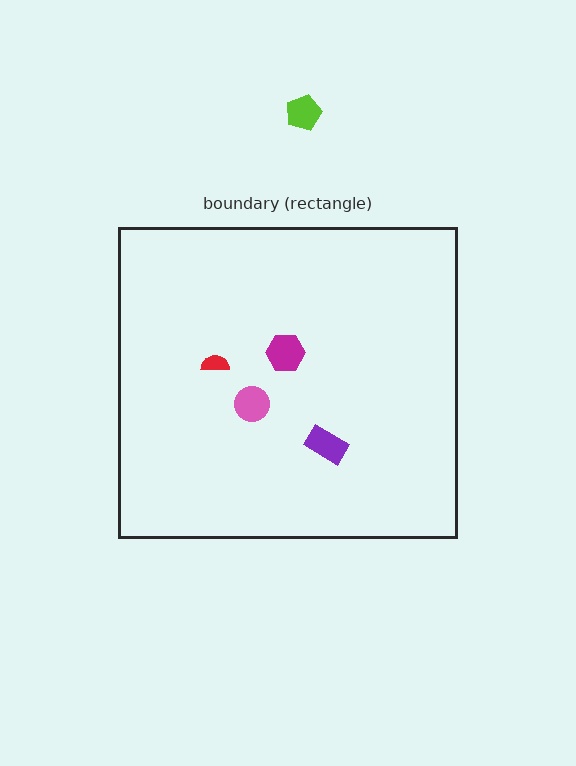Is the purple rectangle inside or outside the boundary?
Inside.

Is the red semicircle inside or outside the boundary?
Inside.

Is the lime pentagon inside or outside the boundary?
Outside.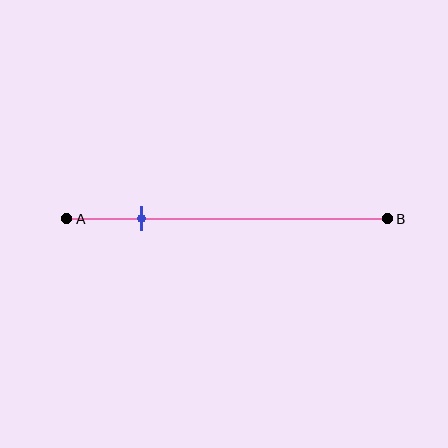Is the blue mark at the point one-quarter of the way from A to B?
Yes, the mark is approximately at the one-quarter point.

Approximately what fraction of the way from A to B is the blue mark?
The blue mark is approximately 25% of the way from A to B.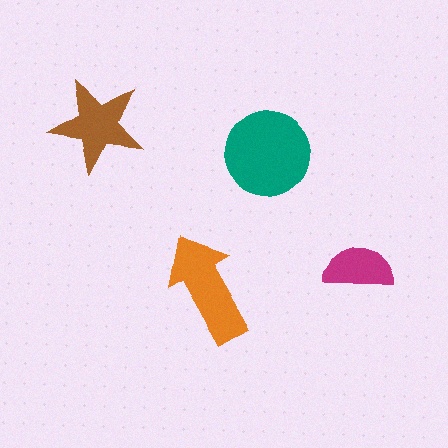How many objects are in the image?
There are 4 objects in the image.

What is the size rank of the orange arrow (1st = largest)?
2nd.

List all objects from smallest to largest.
The magenta semicircle, the brown star, the orange arrow, the teal circle.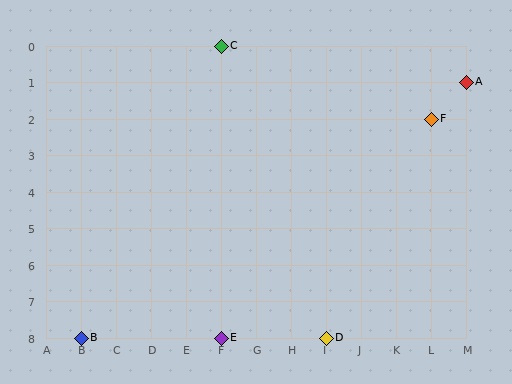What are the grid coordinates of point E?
Point E is at grid coordinates (F, 8).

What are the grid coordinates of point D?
Point D is at grid coordinates (I, 8).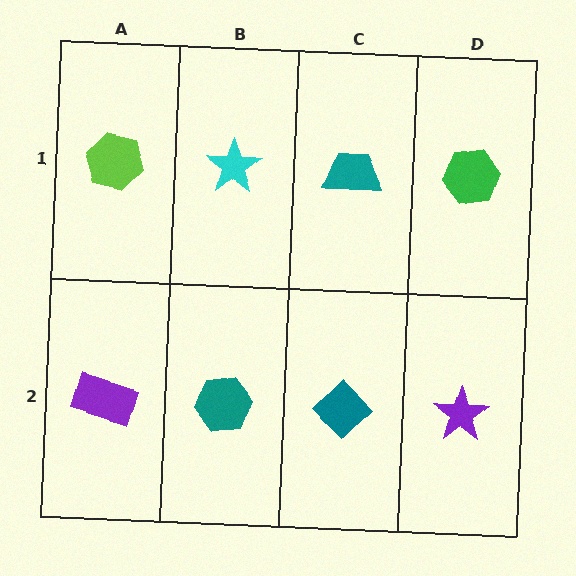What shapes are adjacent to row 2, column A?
A lime hexagon (row 1, column A), a teal hexagon (row 2, column B).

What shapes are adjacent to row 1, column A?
A purple rectangle (row 2, column A), a cyan star (row 1, column B).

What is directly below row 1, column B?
A teal hexagon.